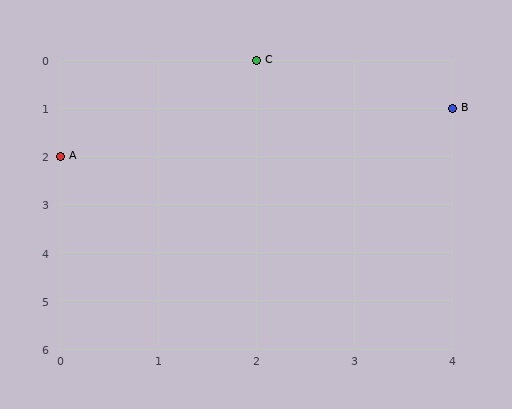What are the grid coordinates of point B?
Point B is at grid coordinates (4, 1).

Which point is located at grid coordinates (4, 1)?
Point B is at (4, 1).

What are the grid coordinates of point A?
Point A is at grid coordinates (0, 2).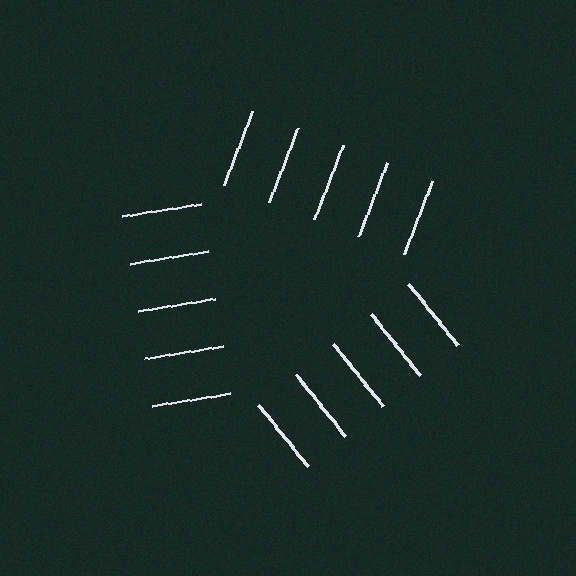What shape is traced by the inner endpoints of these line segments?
An illusory triangle — the line segments terminate on its edges but no continuous stroke is drawn.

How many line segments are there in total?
15 — 5 along each of the 3 edges.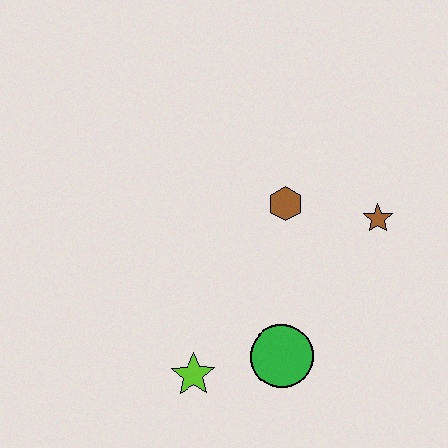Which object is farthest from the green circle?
The brown star is farthest from the green circle.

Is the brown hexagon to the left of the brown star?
Yes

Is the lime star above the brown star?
No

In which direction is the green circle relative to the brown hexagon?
The green circle is below the brown hexagon.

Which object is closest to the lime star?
The green circle is closest to the lime star.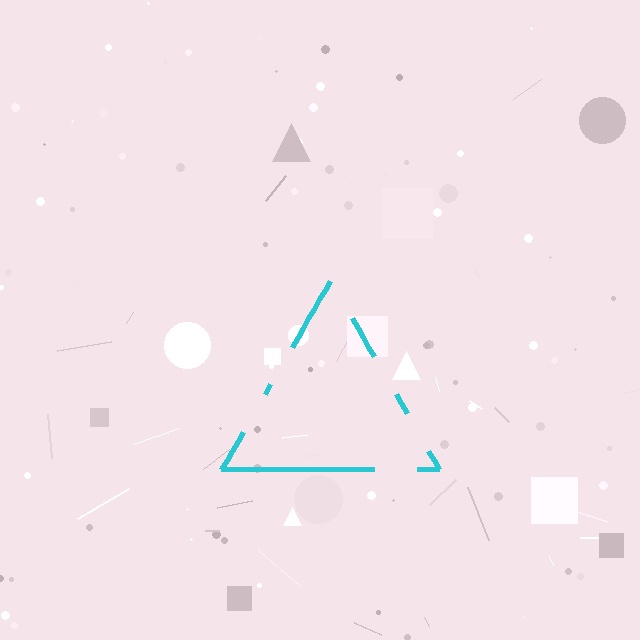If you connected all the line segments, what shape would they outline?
They would outline a triangle.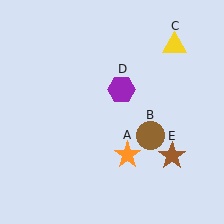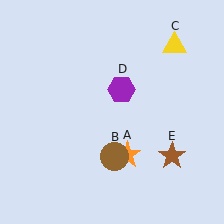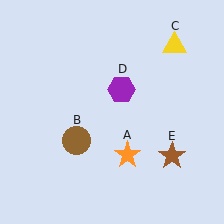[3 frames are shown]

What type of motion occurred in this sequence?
The brown circle (object B) rotated clockwise around the center of the scene.